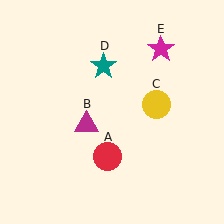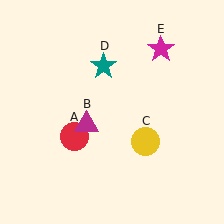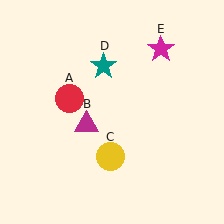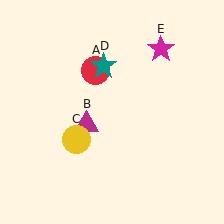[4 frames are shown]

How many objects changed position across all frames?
2 objects changed position: red circle (object A), yellow circle (object C).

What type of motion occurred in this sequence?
The red circle (object A), yellow circle (object C) rotated clockwise around the center of the scene.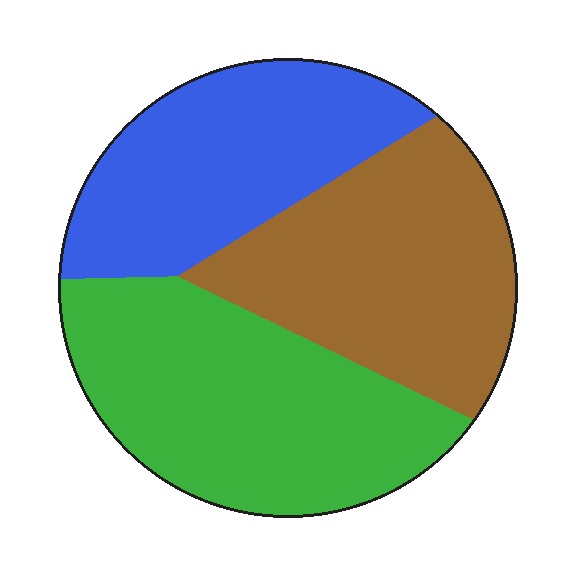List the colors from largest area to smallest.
From largest to smallest: green, brown, blue.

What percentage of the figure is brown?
Brown covers around 35% of the figure.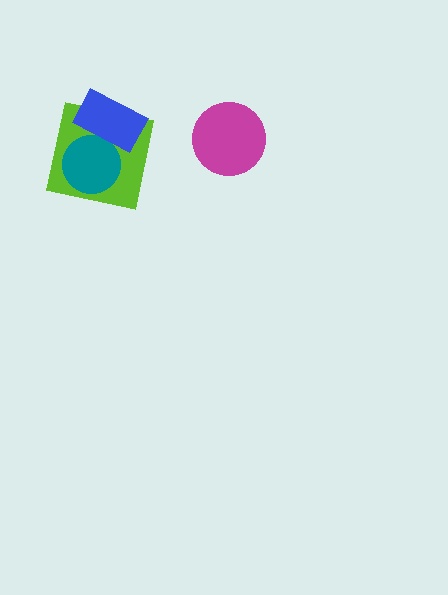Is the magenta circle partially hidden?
No, no other shape covers it.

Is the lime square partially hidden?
Yes, it is partially covered by another shape.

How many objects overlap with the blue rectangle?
2 objects overlap with the blue rectangle.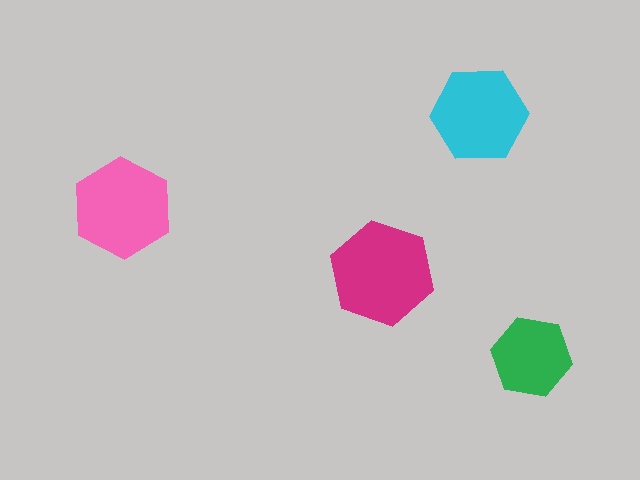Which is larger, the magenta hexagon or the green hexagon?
The magenta one.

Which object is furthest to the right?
The green hexagon is rightmost.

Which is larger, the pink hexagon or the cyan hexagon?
The pink one.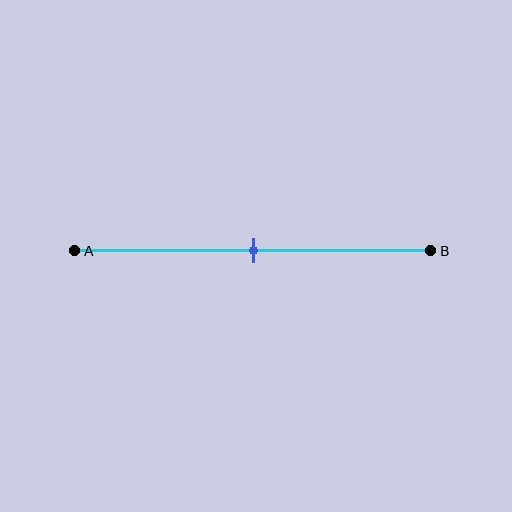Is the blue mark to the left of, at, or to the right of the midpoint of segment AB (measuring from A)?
The blue mark is approximately at the midpoint of segment AB.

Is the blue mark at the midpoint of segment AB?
Yes, the mark is approximately at the midpoint.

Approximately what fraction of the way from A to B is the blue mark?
The blue mark is approximately 50% of the way from A to B.